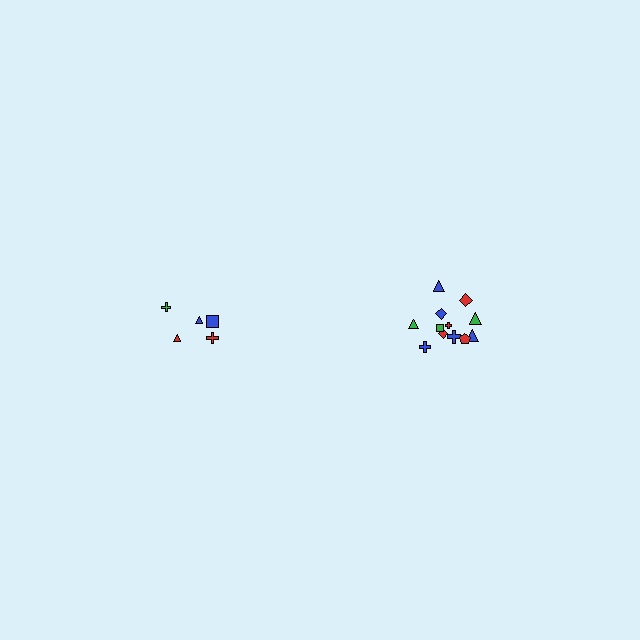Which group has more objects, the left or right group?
The right group.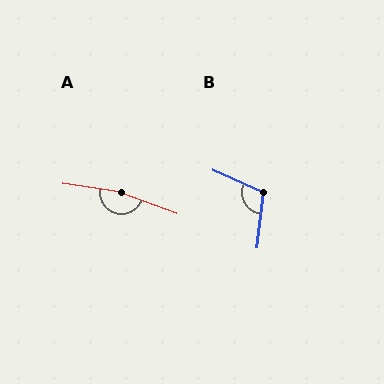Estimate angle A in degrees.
Approximately 168 degrees.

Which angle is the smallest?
B, at approximately 108 degrees.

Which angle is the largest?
A, at approximately 168 degrees.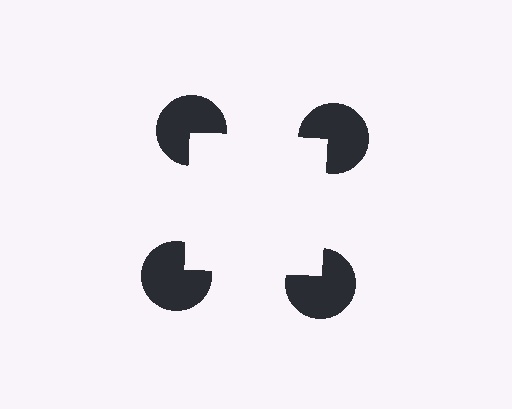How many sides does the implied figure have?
4 sides.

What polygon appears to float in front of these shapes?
An illusory square — its edges are inferred from the aligned wedge cuts in the pac-man discs, not physically drawn.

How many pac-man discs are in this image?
There are 4 — one at each vertex of the illusory square.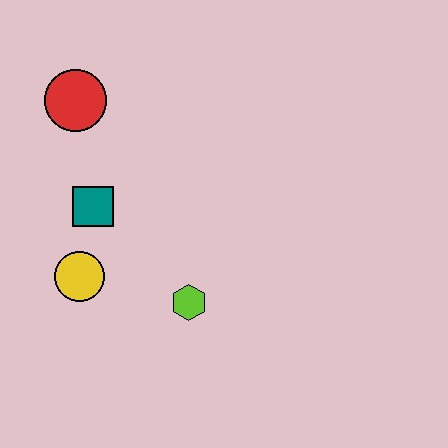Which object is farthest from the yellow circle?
The red circle is farthest from the yellow circle.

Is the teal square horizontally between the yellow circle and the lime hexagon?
Yes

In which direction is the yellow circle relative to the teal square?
The yellow circle is below the teal square.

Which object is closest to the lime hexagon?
The yellow circle is closest to the lime hexagon.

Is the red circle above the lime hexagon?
Yes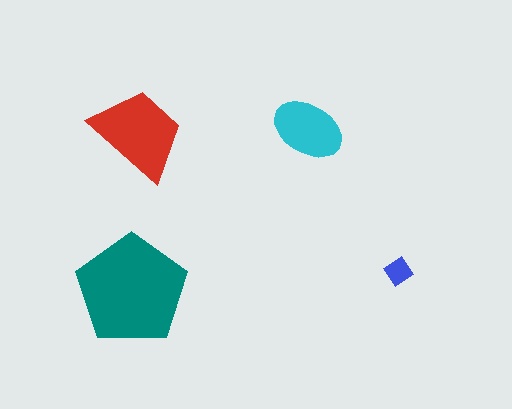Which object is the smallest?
The blue diamond.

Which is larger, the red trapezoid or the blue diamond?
The red trapezoid.